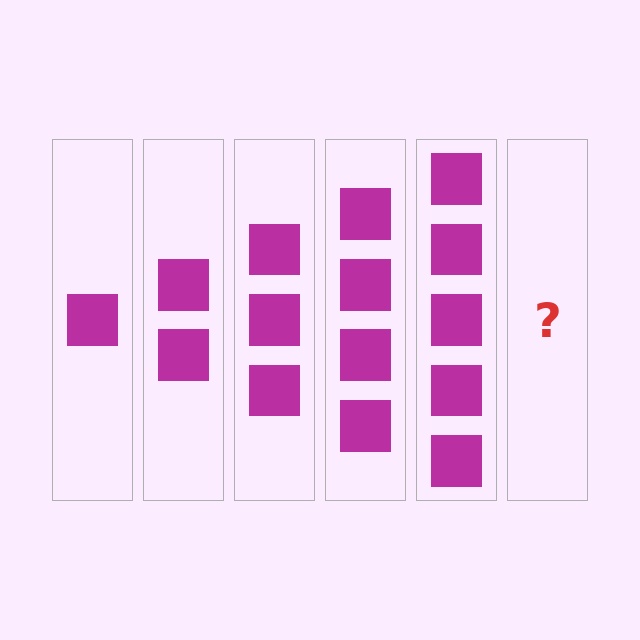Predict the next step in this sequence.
The next step is 6 squares.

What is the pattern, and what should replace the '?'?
The pattern is that each step adds one more square. The '?' should be 6 squares.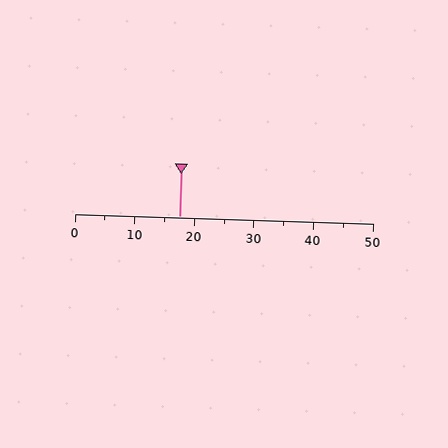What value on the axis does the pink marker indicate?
The marker indicates approximately 17.5.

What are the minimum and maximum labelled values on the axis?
The axis runs from 0 to 50.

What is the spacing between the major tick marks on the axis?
The major ticks are spaced 10 apart.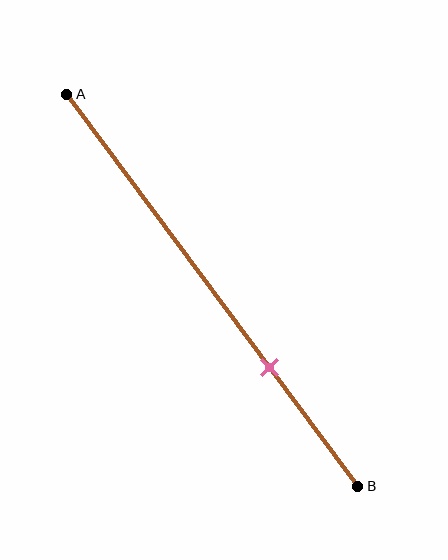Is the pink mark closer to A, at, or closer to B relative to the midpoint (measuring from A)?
The pink mark is closer to point B than the midpoint of segment AB.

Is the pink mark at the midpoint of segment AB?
No, the mark is at about 70% from A, not at the 50% midpoint.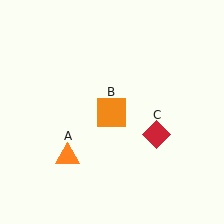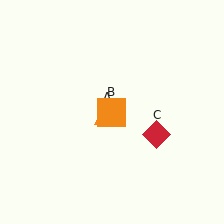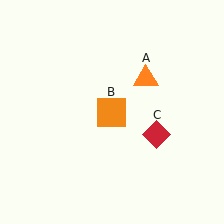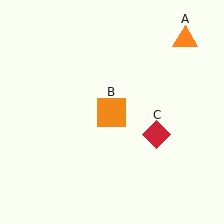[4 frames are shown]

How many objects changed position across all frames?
1 object changed position: orange triangle (object A).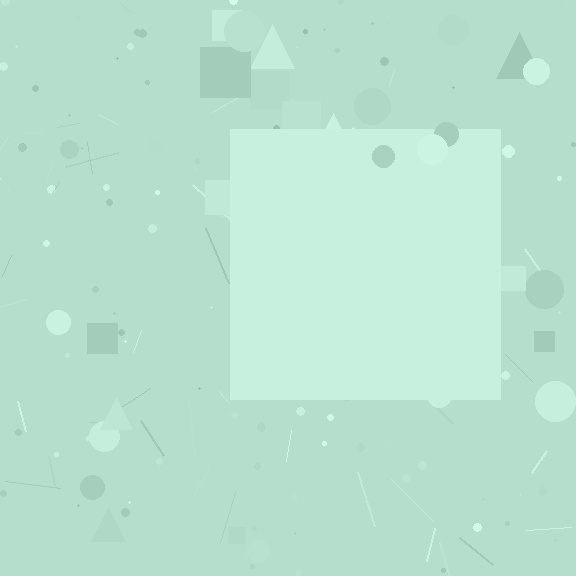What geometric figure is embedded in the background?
A square is embedded in the background.